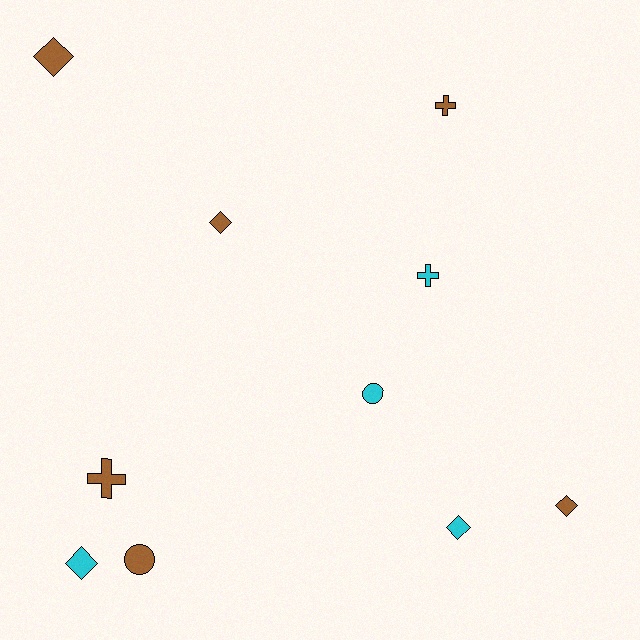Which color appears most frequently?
Brown, with 6 objects.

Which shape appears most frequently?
Diamond, with 5 objects.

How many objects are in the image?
There are 10 objects.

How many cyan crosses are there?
There is 1 cyan cross.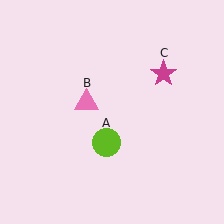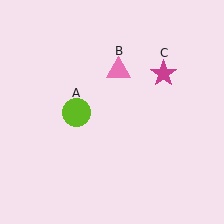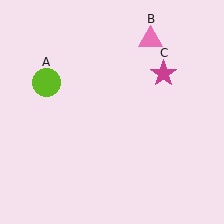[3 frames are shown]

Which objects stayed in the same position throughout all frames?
Magenta star (object C) remained stationary.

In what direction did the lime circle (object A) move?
The lime circle (object A) moved up and to the left.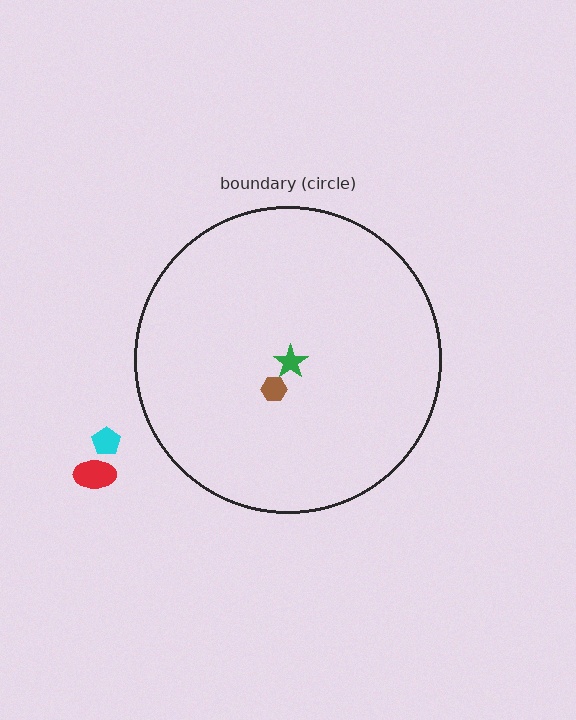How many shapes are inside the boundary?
2 inside, 2 outside.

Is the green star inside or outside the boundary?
Inside.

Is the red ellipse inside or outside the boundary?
Outside.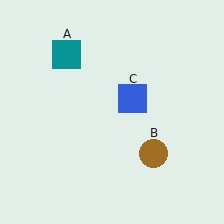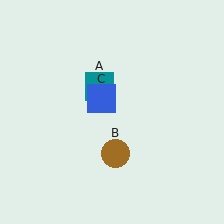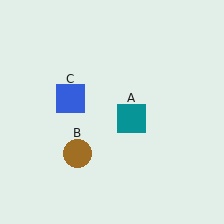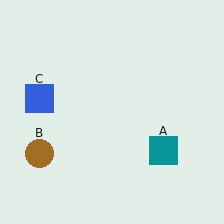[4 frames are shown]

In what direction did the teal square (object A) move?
The teal square (object A) moved down and to the right.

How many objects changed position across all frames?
3 objects changed position: teal square (object A), brown circle (object B), blue square (object C).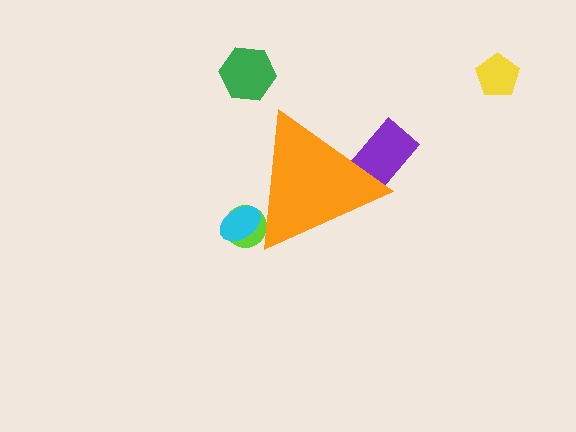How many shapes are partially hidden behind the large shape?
3 shapes are partially hidden.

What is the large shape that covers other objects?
An orange triangle.